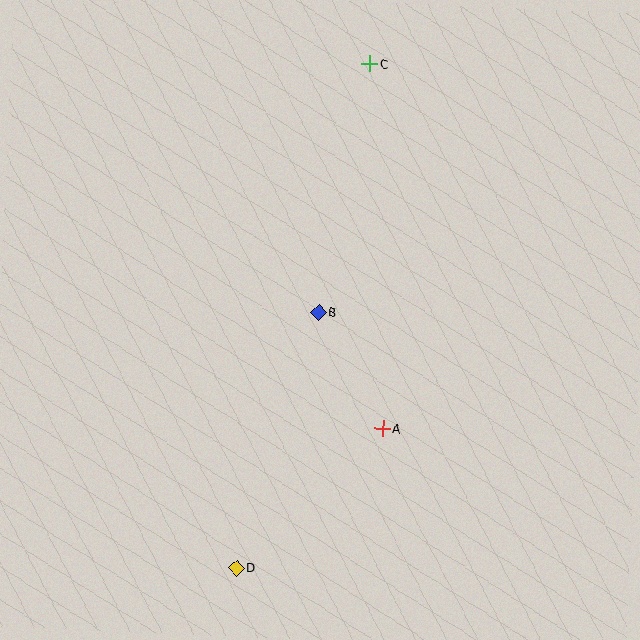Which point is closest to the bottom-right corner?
Point A is closest to the bottom-right corner.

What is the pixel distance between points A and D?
The distance between A and D is 202 pixels.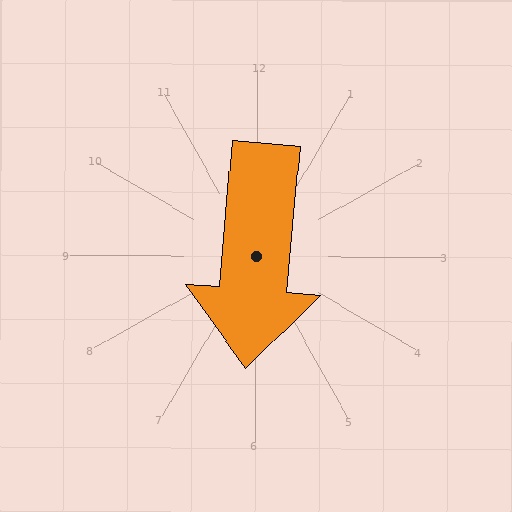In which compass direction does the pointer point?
South.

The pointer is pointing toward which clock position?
Roughly 6 o'clock.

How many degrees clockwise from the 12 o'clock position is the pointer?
Approximately 185 degrees.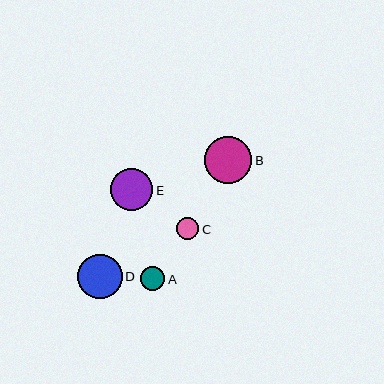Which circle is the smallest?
Circle C is the smallest with a size of approximately 22 pixels.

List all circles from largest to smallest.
From largest to smallest: B, D, E, A, C.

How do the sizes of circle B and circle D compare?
Circle B and circle D are approximately the same size.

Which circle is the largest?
Circle B is the largest with a size of approximately 47 pixels.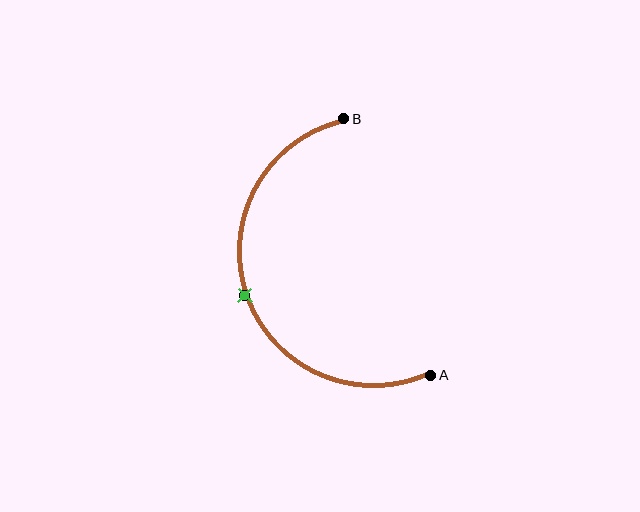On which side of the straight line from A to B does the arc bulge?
The arc bulges to the left of the straight line connecting A and B.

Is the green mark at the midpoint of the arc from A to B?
Yes. The green mark lies on the arc at equal arc-length from both A and B — it is the arc midpoint.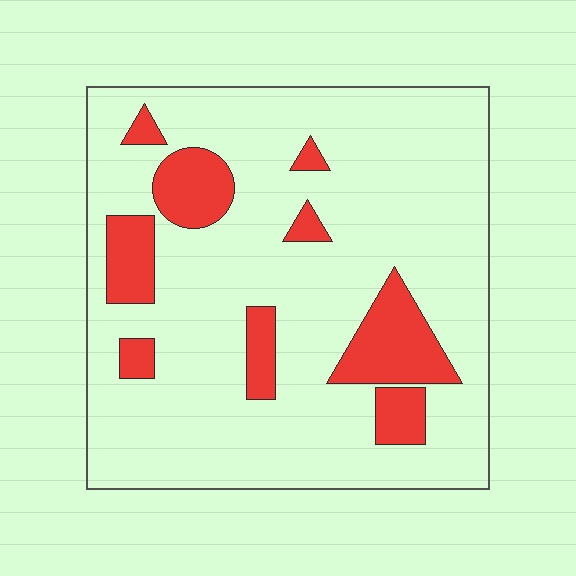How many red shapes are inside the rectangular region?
9.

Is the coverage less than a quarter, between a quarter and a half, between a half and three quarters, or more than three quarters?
Less than a quarter.